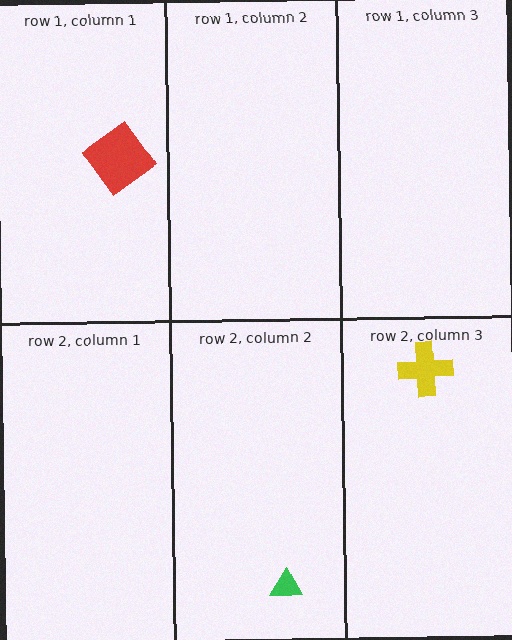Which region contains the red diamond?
The row 1, column 1 region.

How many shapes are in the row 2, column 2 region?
1.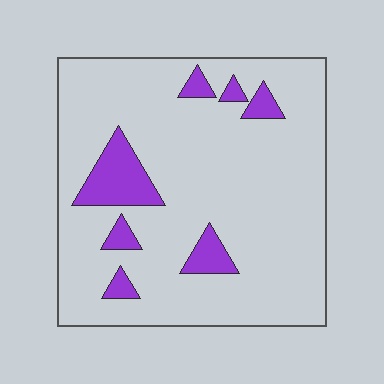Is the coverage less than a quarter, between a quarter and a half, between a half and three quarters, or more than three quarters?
Less than a quarter.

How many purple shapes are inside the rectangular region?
7.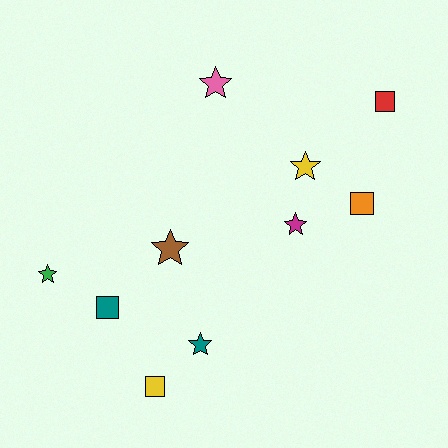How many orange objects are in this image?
There is 1 orange object.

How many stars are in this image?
There are 6 stars.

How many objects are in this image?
There are 10 objects.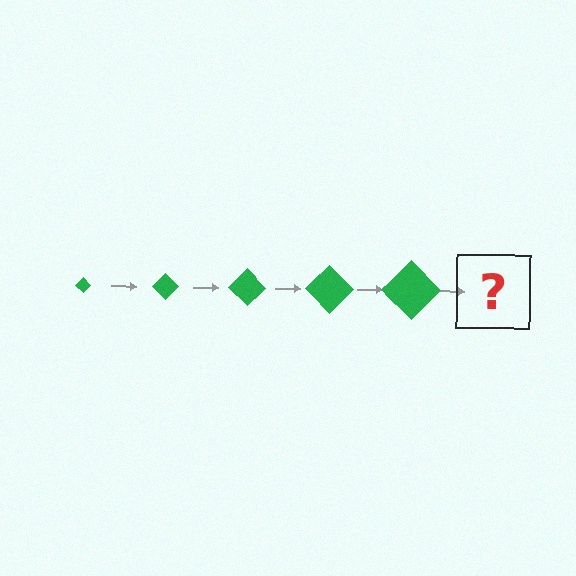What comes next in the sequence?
The next element should be a green diamond, larger than the previous one.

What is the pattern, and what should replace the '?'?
The pattern is that the diamond gets progressively larger each step. The '?' should be a green diamond, larger than the previous one.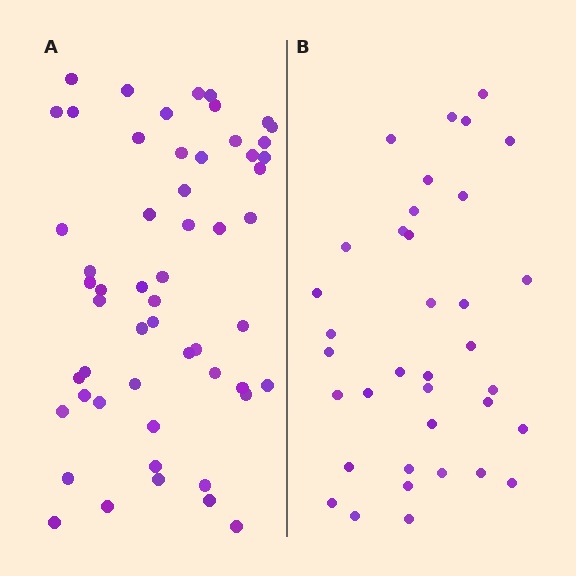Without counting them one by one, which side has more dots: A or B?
Region A (the left region) has more dots.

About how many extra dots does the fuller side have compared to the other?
Region A has approximately 20 more dots than region B.